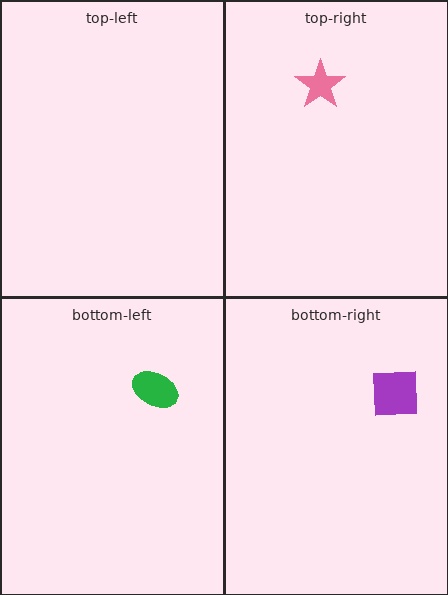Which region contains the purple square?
The bottom-right region.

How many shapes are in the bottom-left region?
1.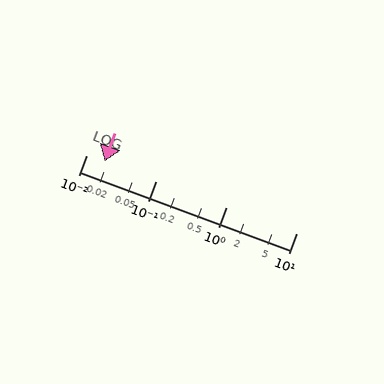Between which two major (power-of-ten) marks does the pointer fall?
The pointer is between 0.01 and 0.1.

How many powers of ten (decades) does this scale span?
The scale spans 3 decades, from 0.01 to 10.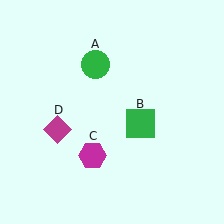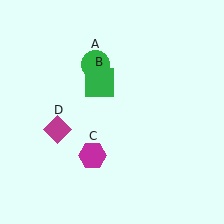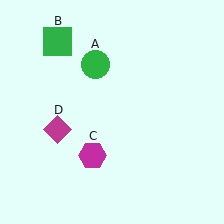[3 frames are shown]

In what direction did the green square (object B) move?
The green square (object B) moved up and to the left.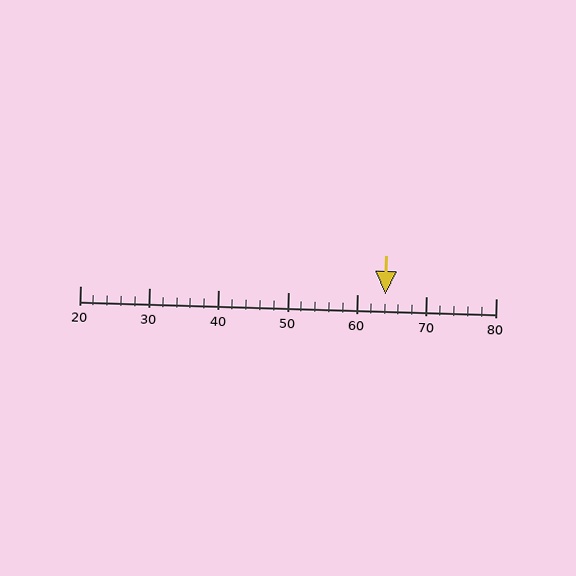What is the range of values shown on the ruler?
The ruler shows values from 20 to 80.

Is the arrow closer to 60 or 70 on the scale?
The arrow is closer to 60.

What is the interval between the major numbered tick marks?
The major tick marks are spaced 10 units apart.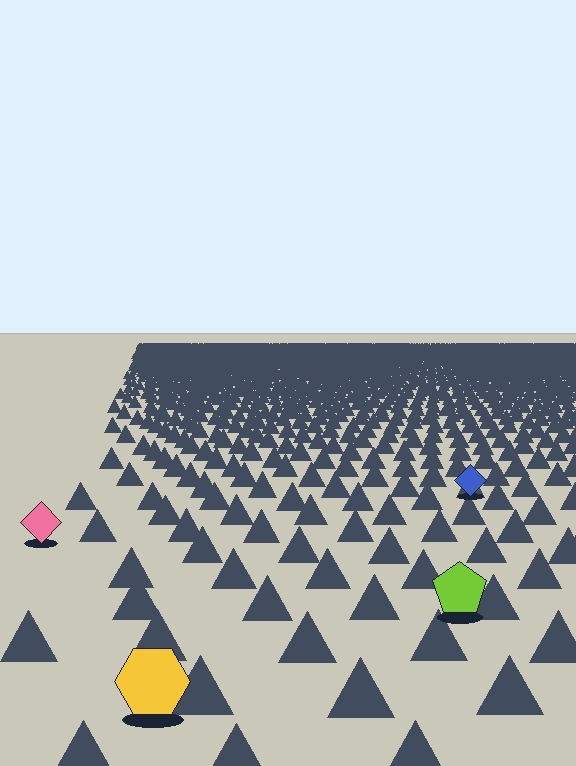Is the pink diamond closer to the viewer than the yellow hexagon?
No. The yellow hexagon is closer — you can tell from the texture gradient: the ground texture is coarser near it.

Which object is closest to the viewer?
The yellow hexagon is closest. The texture marks near it are larger and more spread out.